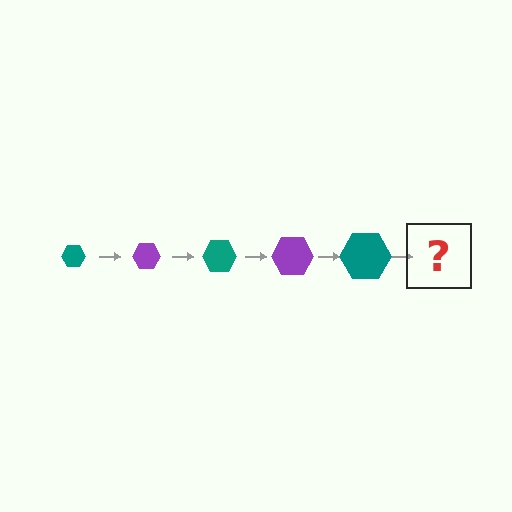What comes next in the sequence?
The next element should be a purple hexagon, larger than the previous one.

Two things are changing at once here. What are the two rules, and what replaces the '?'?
The two rules are that the hexagon grows larger each step and the color cycles through teal and purple. The '?' should be a purple hexagon, larger than the previous one.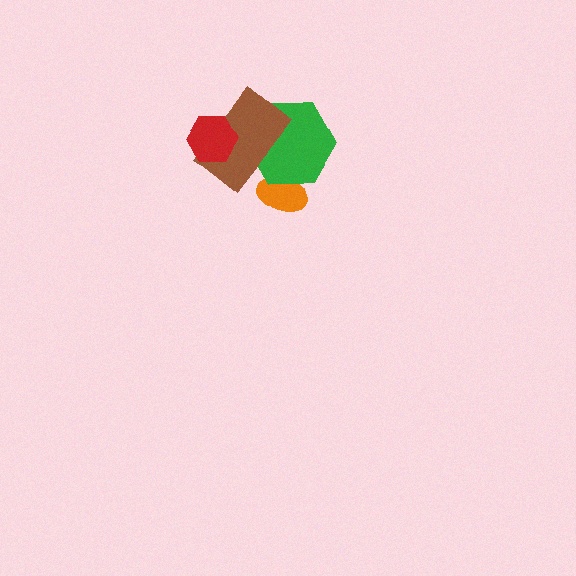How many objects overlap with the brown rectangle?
2 objects overlap with the brown rectangle.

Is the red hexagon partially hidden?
No, no other shape covers it.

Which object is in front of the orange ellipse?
The green hexagon is in front of the orange ellipse.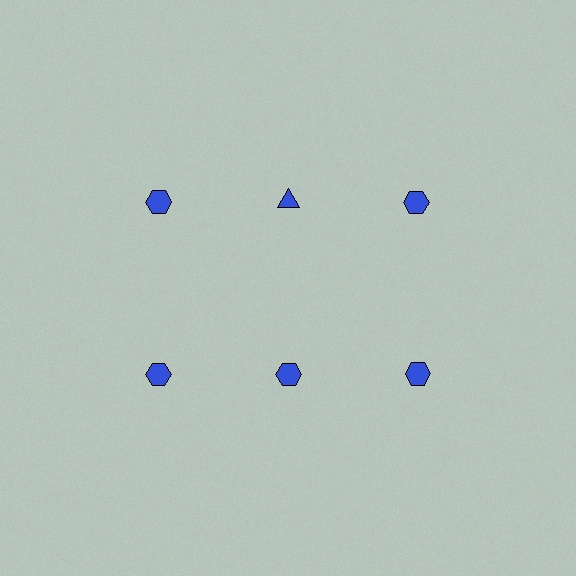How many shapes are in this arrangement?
There are 6 shapes arranged in a grid pattern.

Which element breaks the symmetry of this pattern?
The blue triangle in the top row, second from left column breaks the symmetry. All other shapes are blue hexagons.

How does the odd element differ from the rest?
It has a different shape: triangle instead of hexagon.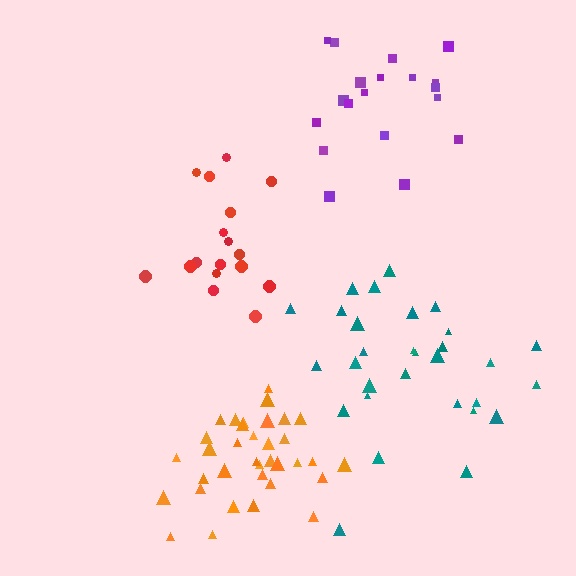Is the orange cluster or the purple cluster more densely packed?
Orange.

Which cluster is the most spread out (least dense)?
Teal.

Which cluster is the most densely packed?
Orange.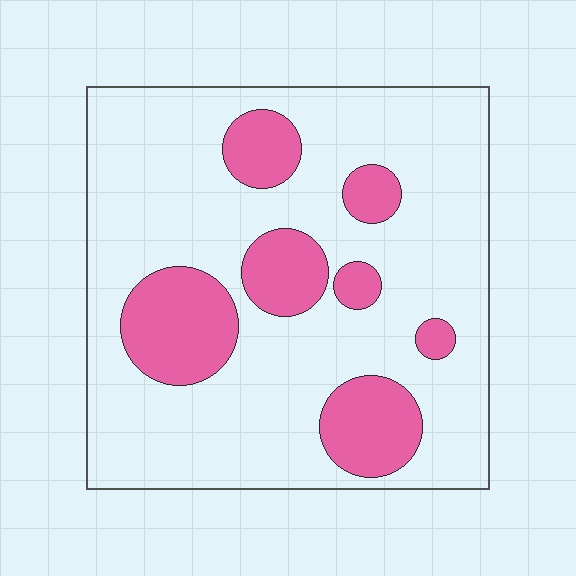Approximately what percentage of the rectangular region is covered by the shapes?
Approximately 25%.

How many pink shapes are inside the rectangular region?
7.